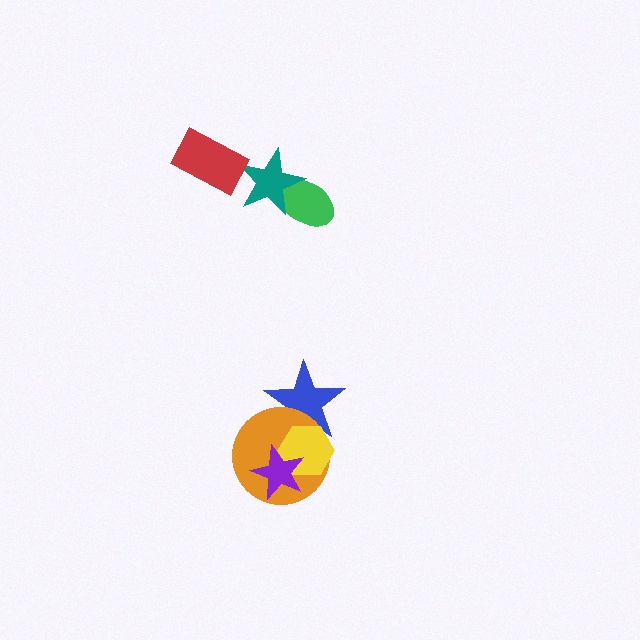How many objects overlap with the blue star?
2 objects overlap with the blue star.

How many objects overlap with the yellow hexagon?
3 objects overlap with the yellow hexagon.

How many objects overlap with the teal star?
1 object overlaps with the teal star.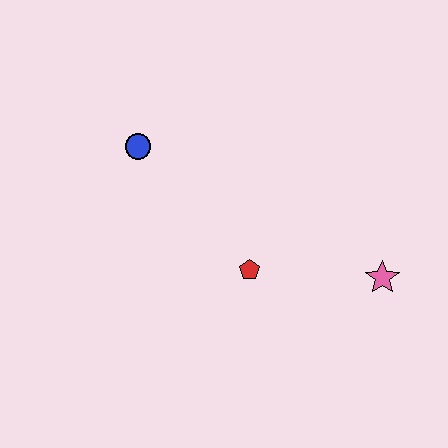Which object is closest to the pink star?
The red pentagon is closest to the pink star.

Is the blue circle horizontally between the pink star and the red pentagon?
No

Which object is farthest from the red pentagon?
The blue circle is farthest from the red pentagon.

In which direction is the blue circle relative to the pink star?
The blue circle is to the left of the pink star.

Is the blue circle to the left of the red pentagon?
Yes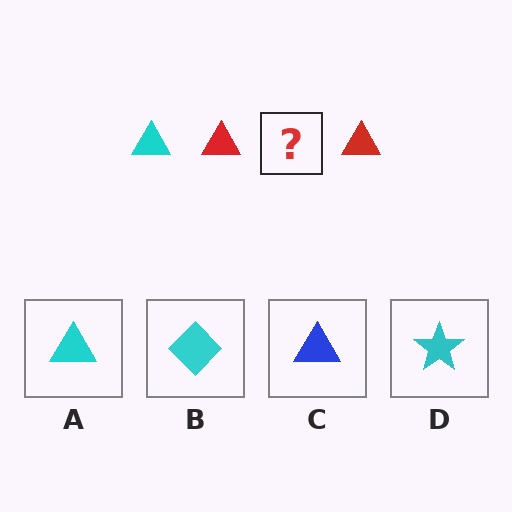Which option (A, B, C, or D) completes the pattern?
A.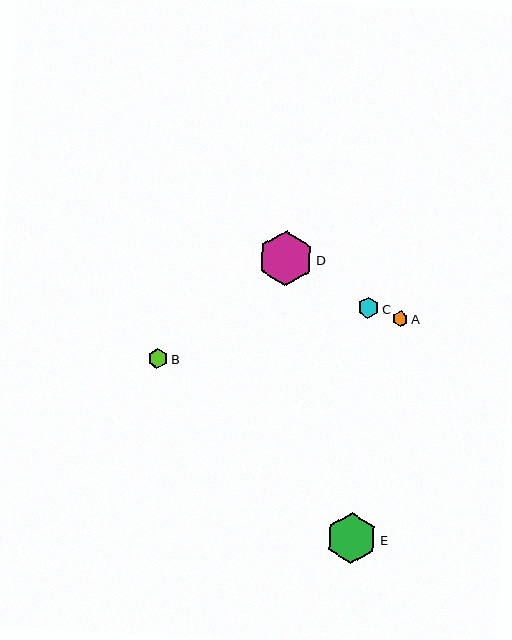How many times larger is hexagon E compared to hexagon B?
Hexagon E is approximately 2.5 times the size of hexagon B.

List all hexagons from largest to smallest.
From largest to smallest: D, E, C, B, A.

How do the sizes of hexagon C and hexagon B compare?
Hexagon C and hexagon B are approximately the same size.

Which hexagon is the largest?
Hexagon D is the largest with a size of approximately 55 pixels.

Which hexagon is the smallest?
Hexagon A is the smallest with a size of approximately 16 pixels.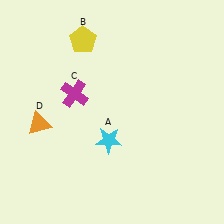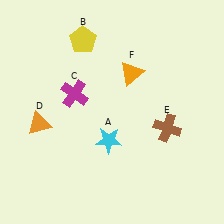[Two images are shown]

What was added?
A brown cross (E), an orange triangle (F) were added in Image 2.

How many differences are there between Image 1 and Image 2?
There are 2 differences between the two images.